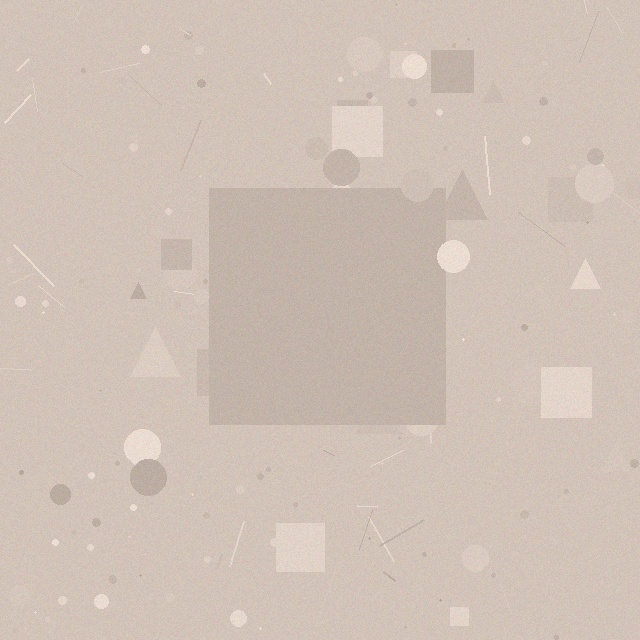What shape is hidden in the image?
A square is hidden in the image.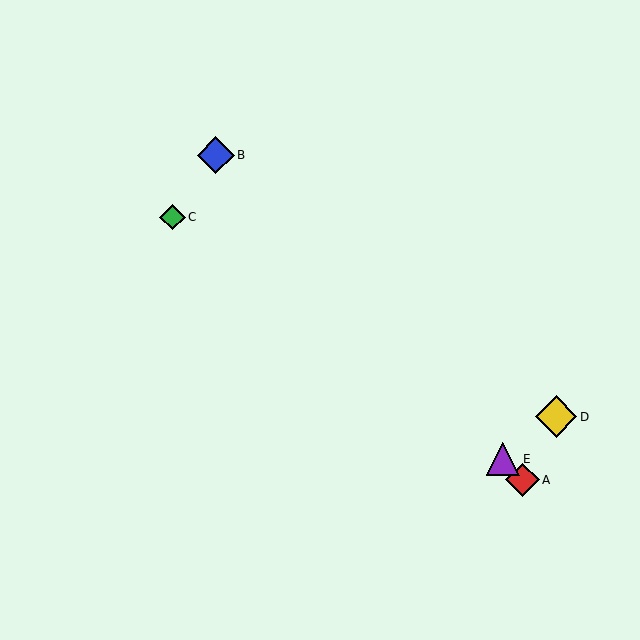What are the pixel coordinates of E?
Object E is at (503, 459).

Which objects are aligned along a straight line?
Objects A, B, E are aligned along a straight line.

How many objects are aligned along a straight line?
3 objects (A, B, E) are aligned along a straight line.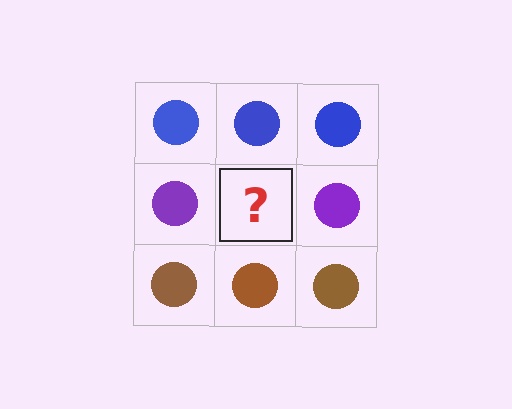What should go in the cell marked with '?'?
The missing cell should contain a purple circle.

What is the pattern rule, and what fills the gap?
The rule is that each row has a consistent color. The gap should be filled with a purple circle.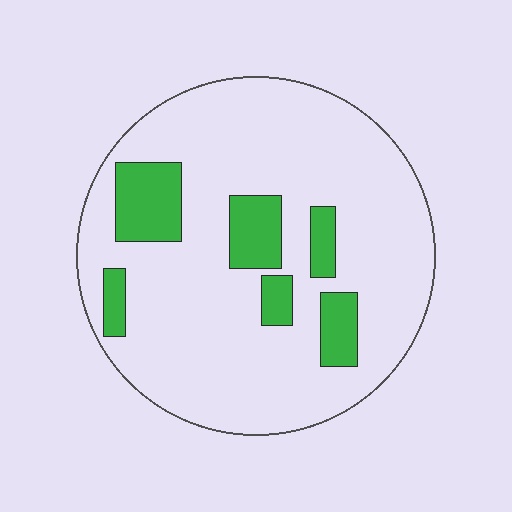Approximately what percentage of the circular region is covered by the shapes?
Approximately 15%.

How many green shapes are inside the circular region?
6.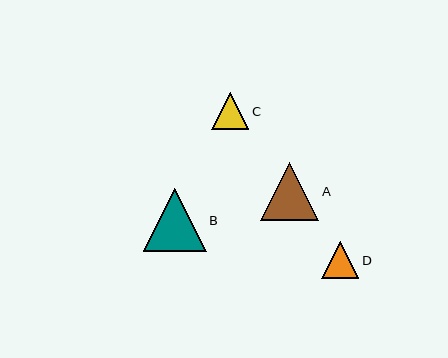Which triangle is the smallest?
Triangle D is the smallest with a size of approximately 37 pixels.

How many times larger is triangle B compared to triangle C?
Triangle B is approximately 1.7 times the size of triangle C.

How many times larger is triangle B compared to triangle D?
Triangle B is approximately 1.7 times the size of triangle D.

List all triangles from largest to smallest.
From largest to smallest: B, A, C, D.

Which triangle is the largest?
Triangle B is the largest with a size of approximately 63 pixels.